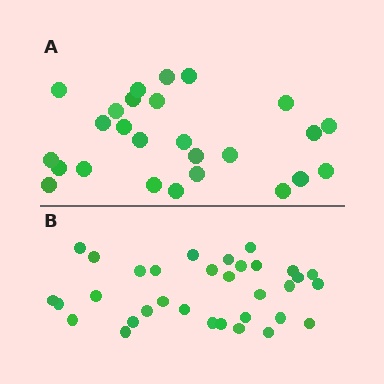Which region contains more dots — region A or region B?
Region B (the bottom region) has more dots.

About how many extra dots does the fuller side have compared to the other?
Region B has roughly 8 or so more dots than region A.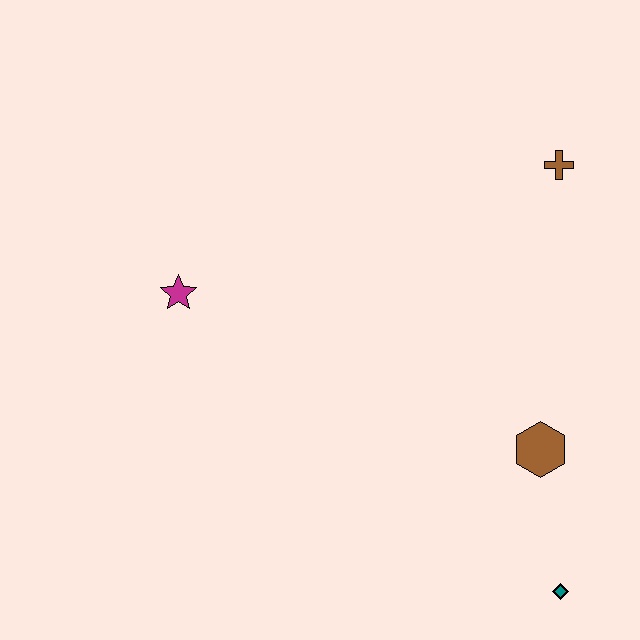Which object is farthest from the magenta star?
The teal diamond is farthest from the magenta star.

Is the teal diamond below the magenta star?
Yes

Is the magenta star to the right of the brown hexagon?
No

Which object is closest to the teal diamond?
The brown hexagon is closest to the teal diamond.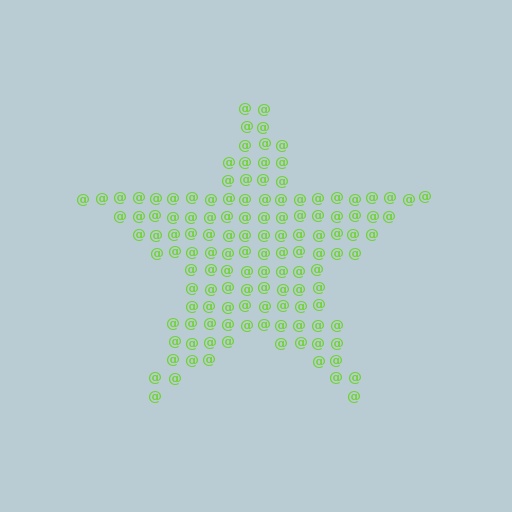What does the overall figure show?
The overall figure shows a star.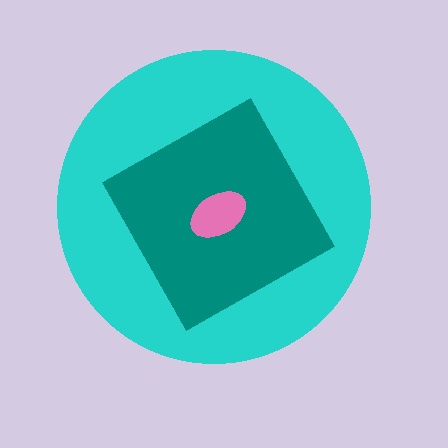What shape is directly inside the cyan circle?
The teal diamond.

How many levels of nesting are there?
3.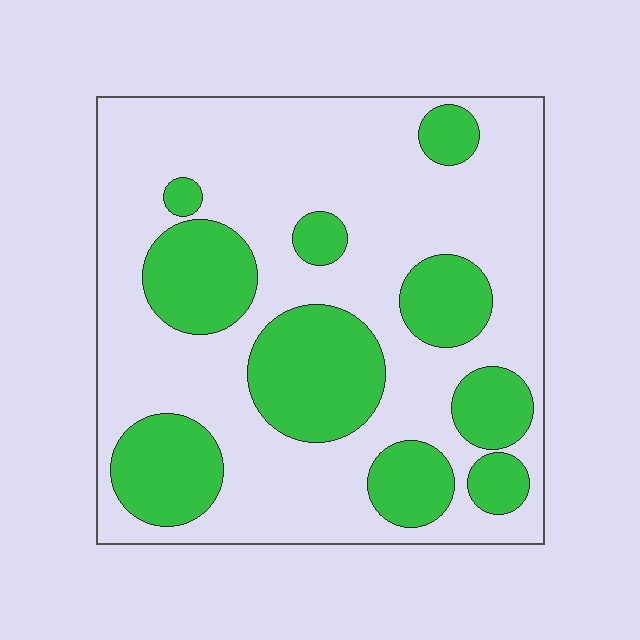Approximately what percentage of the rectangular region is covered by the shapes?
Approximately 30%.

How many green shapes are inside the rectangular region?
10.